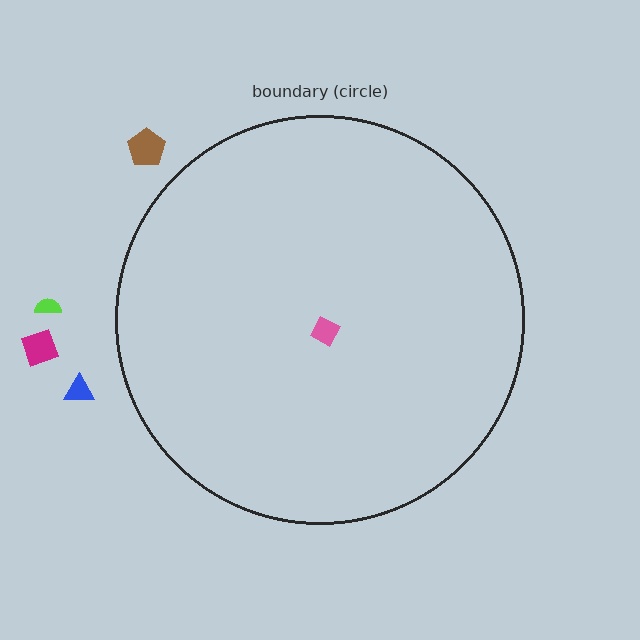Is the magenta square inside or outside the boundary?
Outside.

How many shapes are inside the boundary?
1 inside, 4 outside.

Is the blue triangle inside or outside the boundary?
Outside.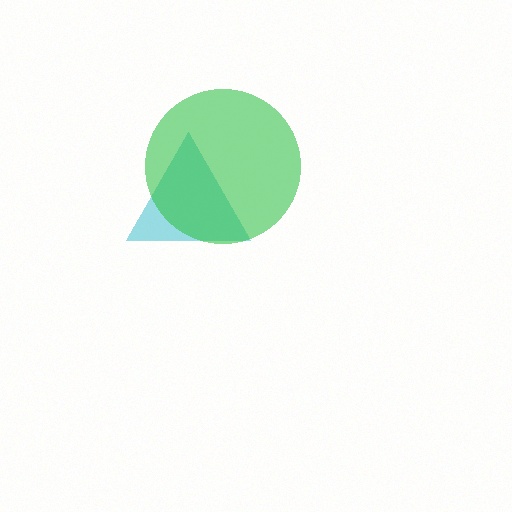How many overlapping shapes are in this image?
There are 2 overlapping shapes in the image.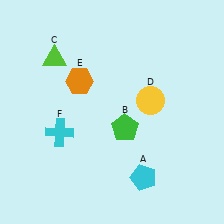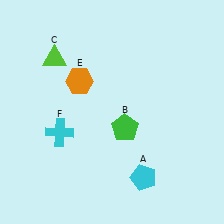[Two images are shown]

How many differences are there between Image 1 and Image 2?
There is 1 difference between the two images.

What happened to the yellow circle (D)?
The yellow circle (D) was removed in Image 2. It was in the top-right area of Image 1.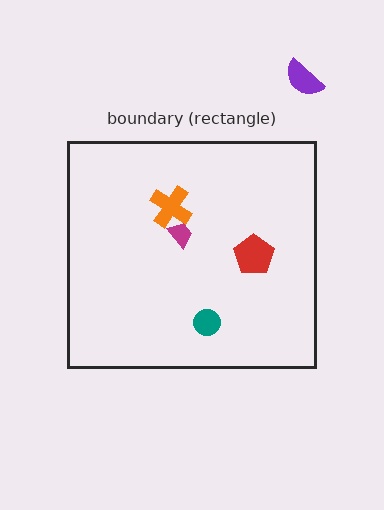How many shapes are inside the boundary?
4 inside, 1 outside.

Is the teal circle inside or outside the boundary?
Inside.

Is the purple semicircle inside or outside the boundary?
Outside.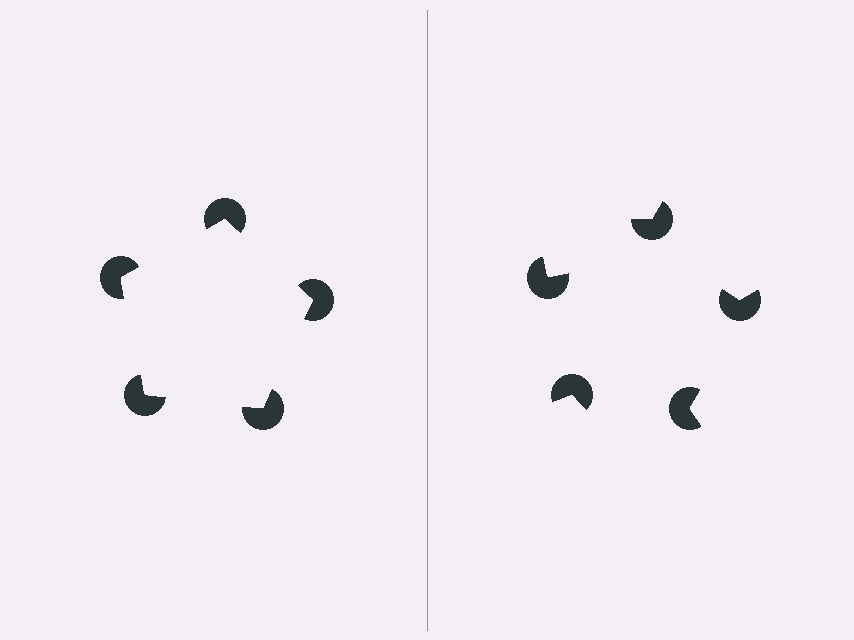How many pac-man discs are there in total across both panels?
10 — 5 on each side.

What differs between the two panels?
The pac-man discs are positioned identically on both sides; only the wedge orientations differ. On the left they align to a pentagon; on the right they are misaligned.